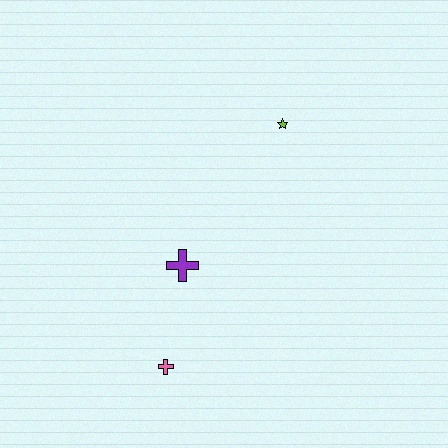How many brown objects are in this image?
There are no brown objects.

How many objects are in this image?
There are 3 objects.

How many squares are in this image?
There are no squares.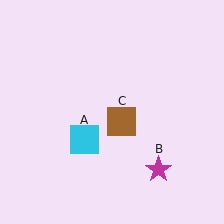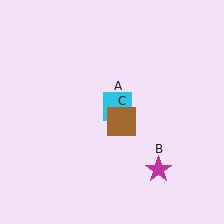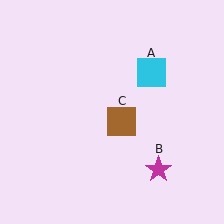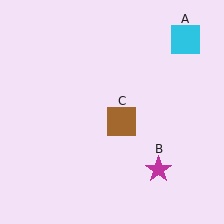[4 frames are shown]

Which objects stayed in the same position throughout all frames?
Magenta star (object B) and brown square (object C) remained stationary.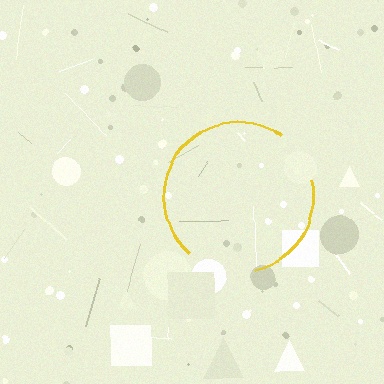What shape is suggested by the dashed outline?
The dashed outline suggests a circle.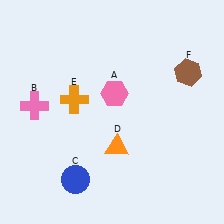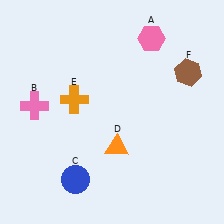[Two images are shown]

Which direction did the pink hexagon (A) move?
The pink hexagon (A) moved up.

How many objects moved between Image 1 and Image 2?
1 object moved between the two images.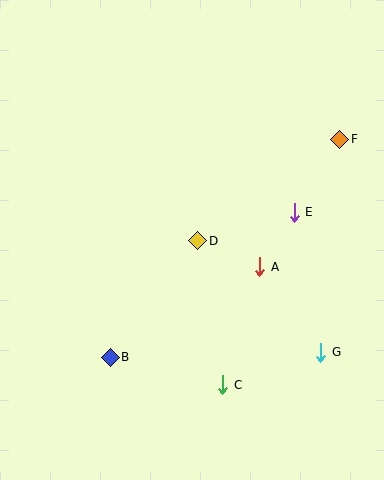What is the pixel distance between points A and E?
The distance between A and E is 64 pixels.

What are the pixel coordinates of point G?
Point G is at (321, 352).